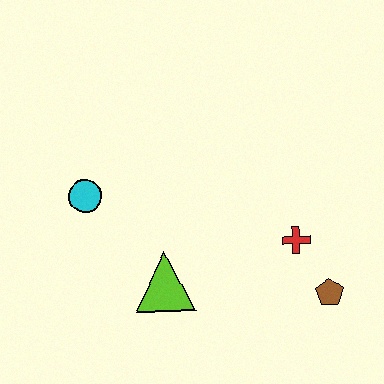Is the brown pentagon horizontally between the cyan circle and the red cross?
No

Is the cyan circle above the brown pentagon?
Yes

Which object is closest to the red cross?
The brown pentagon is closest to the red cross.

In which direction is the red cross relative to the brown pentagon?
The red cross is above the brown pentagon.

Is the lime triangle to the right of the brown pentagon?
No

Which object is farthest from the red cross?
The cyan circle is farthest from the red cross.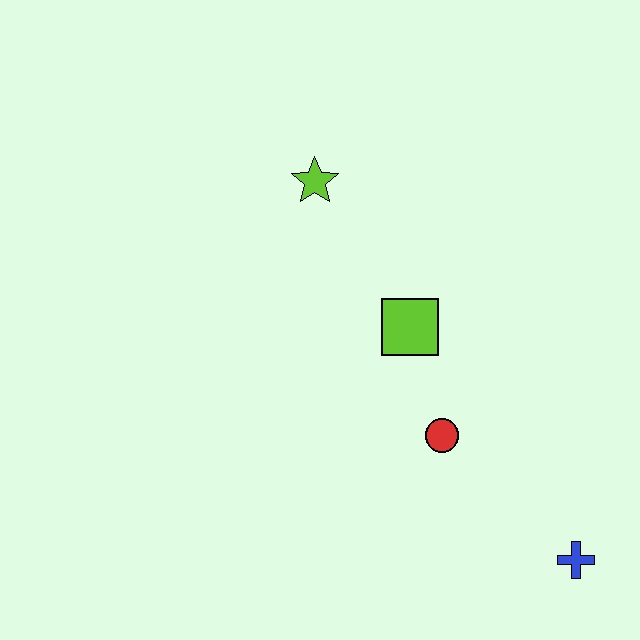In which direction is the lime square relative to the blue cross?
The lime square is above the blue cross.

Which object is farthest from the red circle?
The lime star is farthest from the red circle.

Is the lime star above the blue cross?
Yes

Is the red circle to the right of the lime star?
Yes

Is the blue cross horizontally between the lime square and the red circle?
No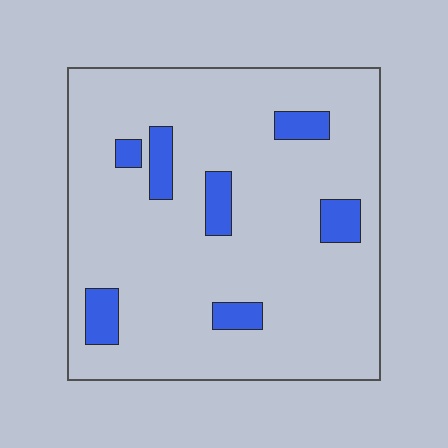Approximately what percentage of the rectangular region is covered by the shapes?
Approximately 10%.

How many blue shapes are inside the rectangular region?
7.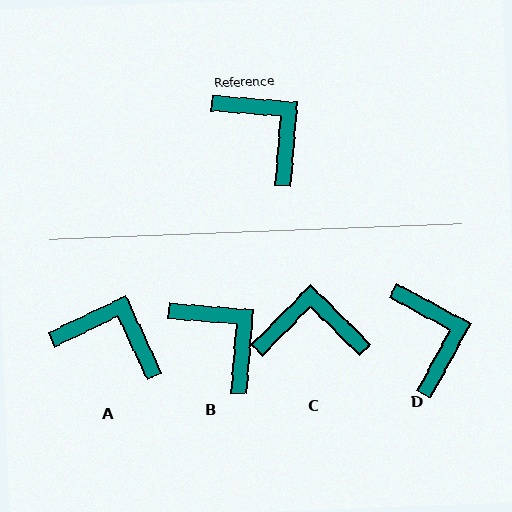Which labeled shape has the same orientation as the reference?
B.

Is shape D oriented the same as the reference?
No, it is off by about 23 degrees.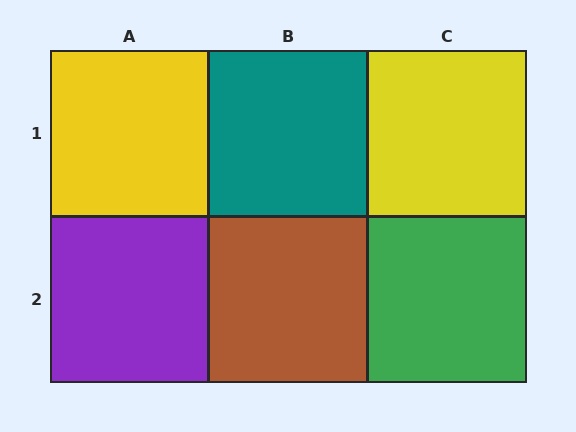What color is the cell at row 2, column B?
Brown.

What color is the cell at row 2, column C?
Green.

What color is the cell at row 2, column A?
Purple.